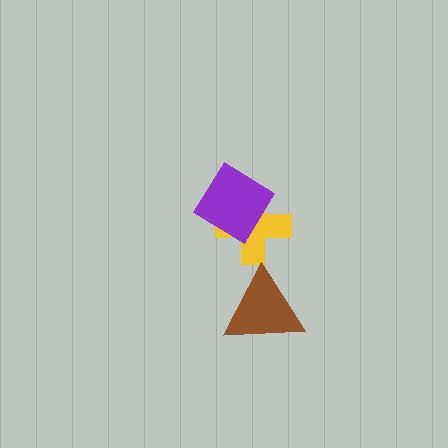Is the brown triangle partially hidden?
No, no other shape covers it.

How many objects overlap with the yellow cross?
1 object overlaps with the yellow cross.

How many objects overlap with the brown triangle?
0 objects overlap with the brown triangle.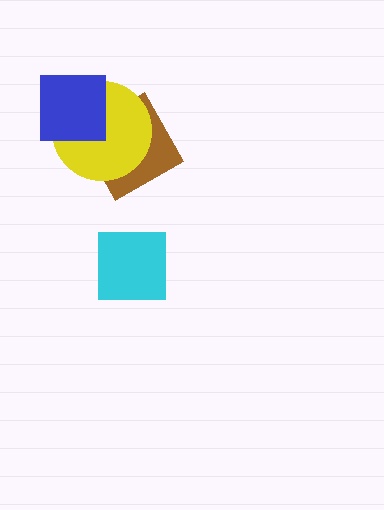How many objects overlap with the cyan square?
0 objects overlap with the cyan square.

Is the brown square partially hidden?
Yes, it is partially covered by another shape.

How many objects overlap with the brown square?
1 object overlaps with the brown square.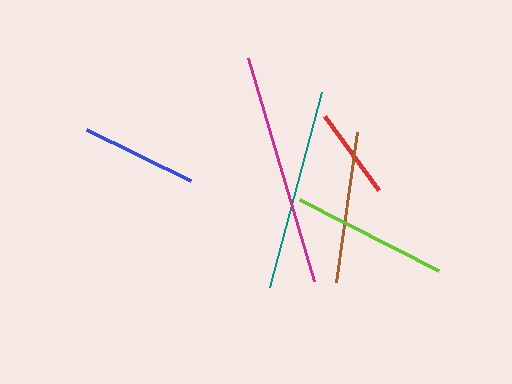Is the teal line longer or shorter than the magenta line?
The magenta line is longer than the teal line.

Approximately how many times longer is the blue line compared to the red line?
The blue line is approximately 1.3 times the length of the red line.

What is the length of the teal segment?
The teal segment is approximately 202 pixels long.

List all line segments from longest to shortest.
From longest to shortest: magenta, teal, lime, brown, blue, red.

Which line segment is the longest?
The magenta line is the longest at approximately 233 pixels.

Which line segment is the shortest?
The red line is the shortest at approximately 92 pixels.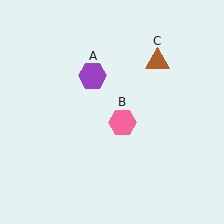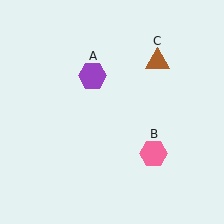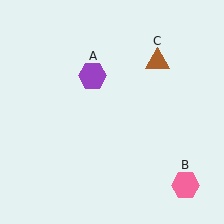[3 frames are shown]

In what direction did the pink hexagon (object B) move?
The pink hexagon (object B) moved down and to the right.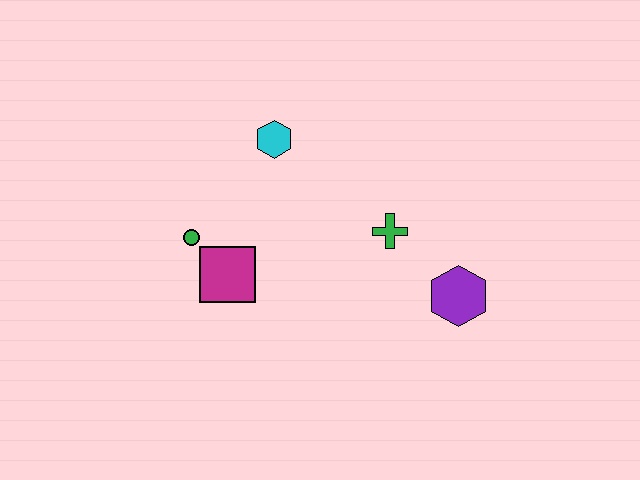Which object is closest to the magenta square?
The green circle is closest to the magenta square.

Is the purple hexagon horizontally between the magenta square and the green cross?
No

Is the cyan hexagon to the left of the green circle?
No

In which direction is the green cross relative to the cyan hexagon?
The green cross is to the right of the cyan hexagon.